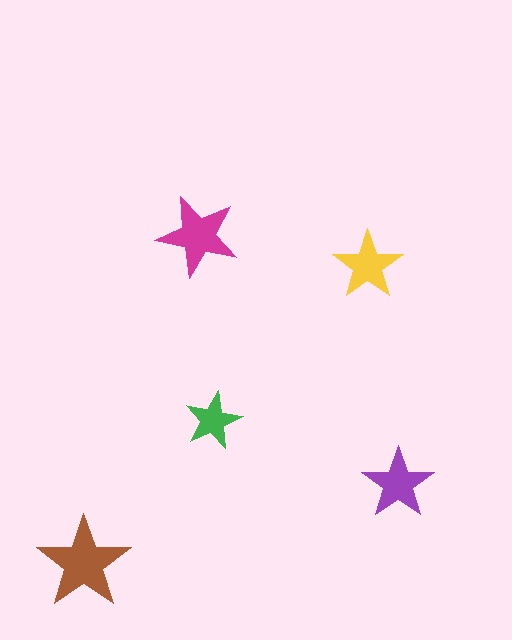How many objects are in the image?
There are 5 objects in the image.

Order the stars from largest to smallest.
the brown one, the magenta one, the purple one, the yellow one, the green one.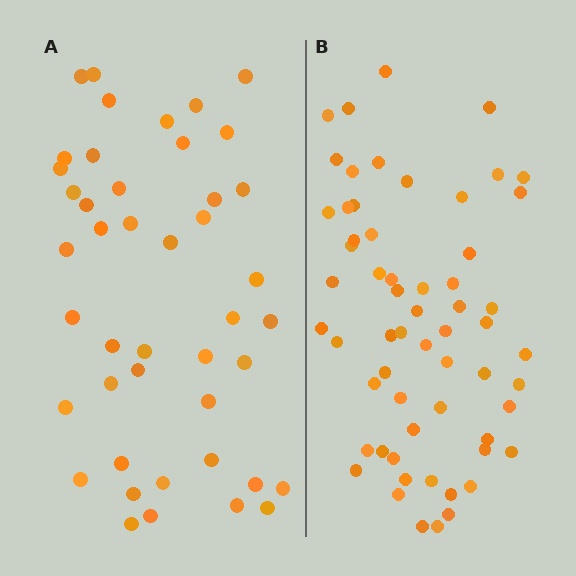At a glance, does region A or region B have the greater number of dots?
Region B (the right region) has more dots.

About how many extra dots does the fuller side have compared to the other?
Region B has approximately 15 more dots than region A.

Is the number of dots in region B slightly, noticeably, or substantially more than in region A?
Region B has noticeably more, but not dramatically so. The ratio is roughly 1.4 to 1.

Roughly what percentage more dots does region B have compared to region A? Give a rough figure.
About 35% more.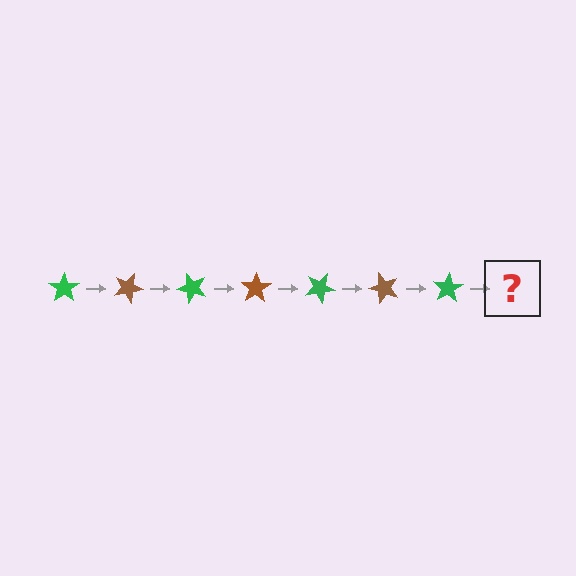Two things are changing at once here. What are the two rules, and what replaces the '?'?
The two rules are that it rotates 25 degrees each step and the color cycles through green and brown. The '?' should be a brown star, rotated 175 degrees from the start.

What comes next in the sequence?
The next element should be a brown star, rotated 175 degrees from the start.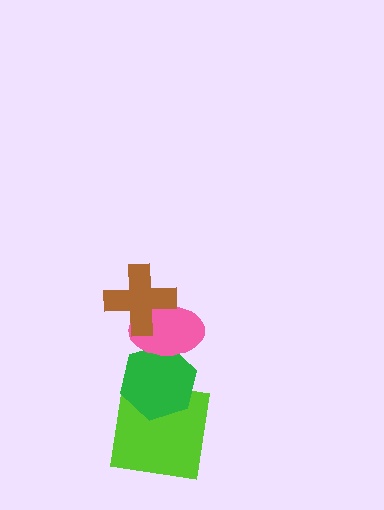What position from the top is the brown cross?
The brown cross is 1st from the top.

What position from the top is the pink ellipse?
The pink ellipse is 2nd from the top.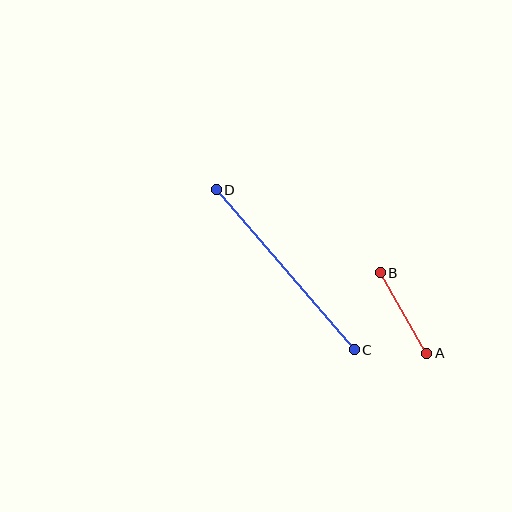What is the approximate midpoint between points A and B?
The midpoint is at approximately (403, 313) pixels.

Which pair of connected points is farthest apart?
Points C and D are farthest apart.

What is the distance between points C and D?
The distance is approximately 211 pixels.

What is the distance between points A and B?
The distance is approximately 93 pixels.